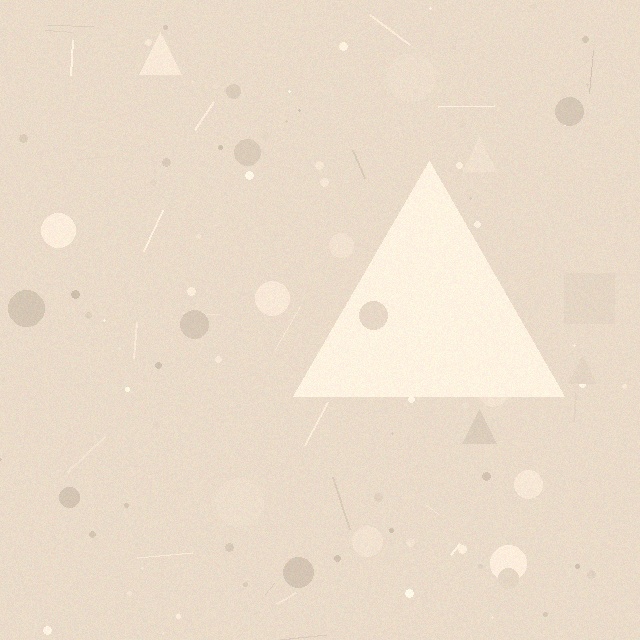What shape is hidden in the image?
A triangle is hidden in the image.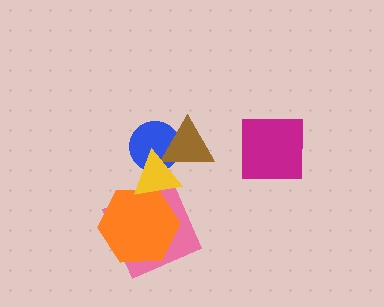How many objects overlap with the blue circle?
2 objects overlap with the blue circle.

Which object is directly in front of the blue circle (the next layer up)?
The brown triangle is directly in front of the blue circle.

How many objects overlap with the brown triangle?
2 objects overlap with the brown triangle.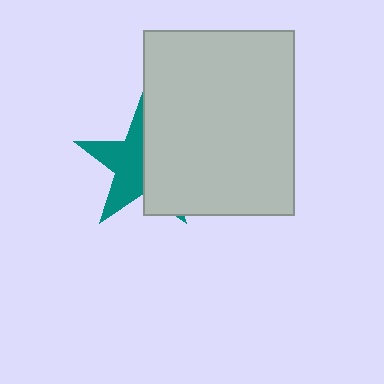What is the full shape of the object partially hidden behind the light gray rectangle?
The partially hidden object is a teal star.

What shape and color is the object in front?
The object in front is a light gray rectangle.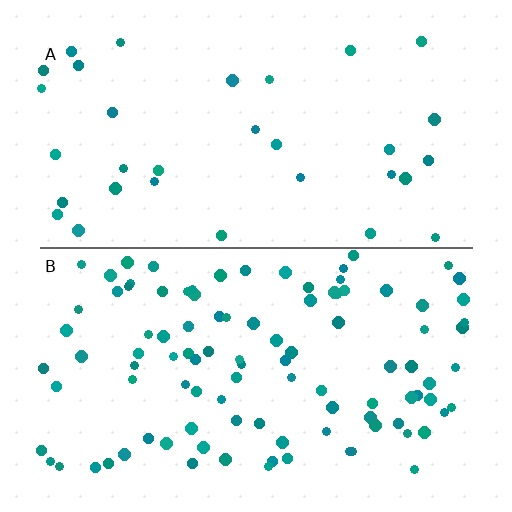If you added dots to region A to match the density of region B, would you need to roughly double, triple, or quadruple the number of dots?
Approximately triple.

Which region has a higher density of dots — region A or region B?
B (the bottom).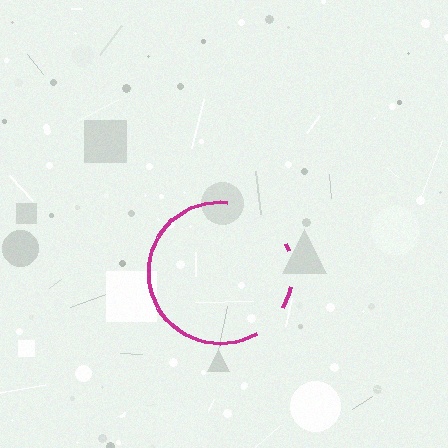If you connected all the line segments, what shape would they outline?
They would outline a circle.